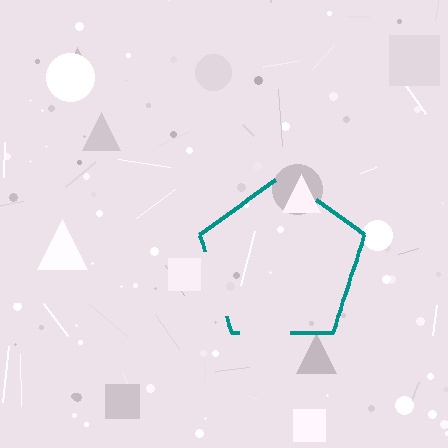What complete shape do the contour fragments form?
The contour fragments form a pentagon.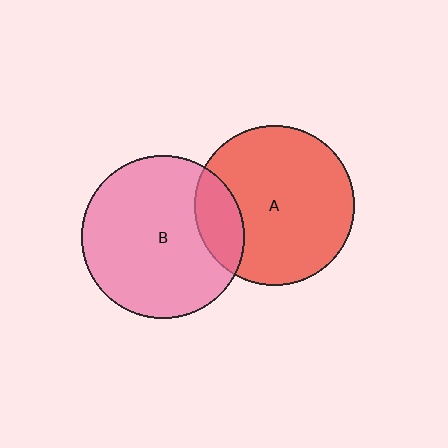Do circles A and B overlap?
Yes.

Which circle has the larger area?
Circle B (pink).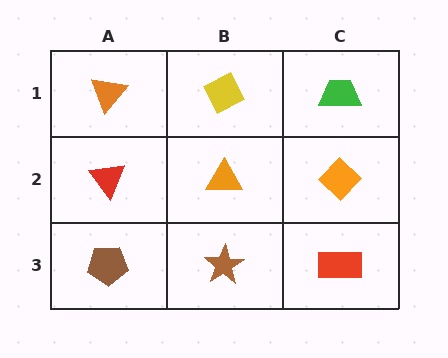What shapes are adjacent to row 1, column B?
An orange triangle (row 2, column B), an orange triangle (row 1, column A), a green trapezoid (row 1, column C).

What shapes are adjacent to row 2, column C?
A green trapezoid (row 1, column C), a red rectangle (row 3, column C), an orange triangle (row 2, column B).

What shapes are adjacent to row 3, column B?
An orange triangle (row 2, column B), a brown pentagon (row 3, column A), a red rectangle (row 3, column C).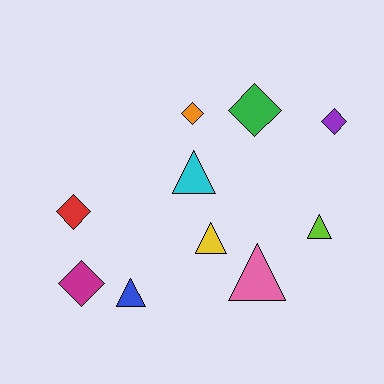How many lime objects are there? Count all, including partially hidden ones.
There is 1 lime object.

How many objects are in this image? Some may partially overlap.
There are 10 objects.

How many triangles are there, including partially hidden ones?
There are 5 triangles.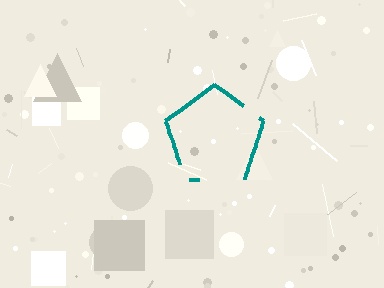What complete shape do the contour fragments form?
The contour fragments form a pentagon.